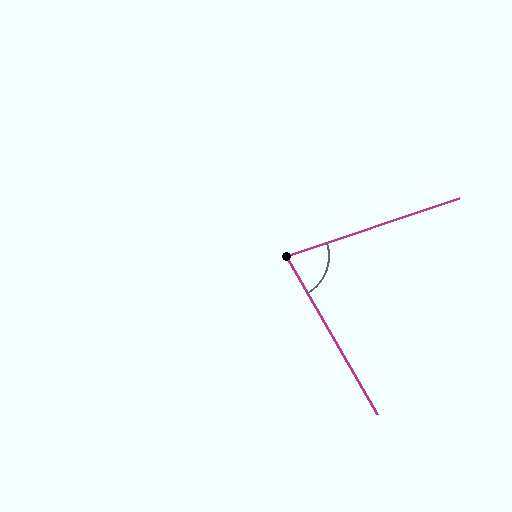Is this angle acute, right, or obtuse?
It is acute.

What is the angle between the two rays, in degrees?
Approximately 78 degrees.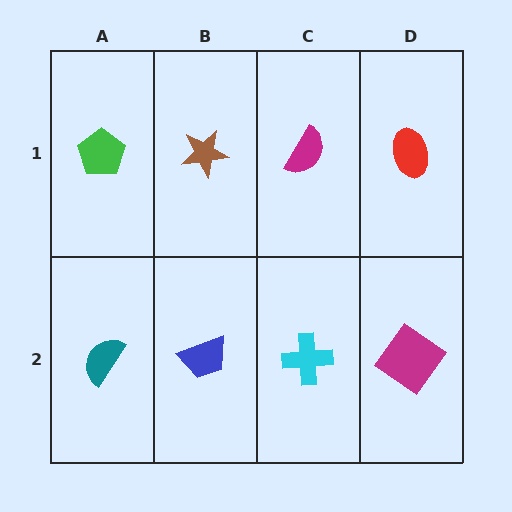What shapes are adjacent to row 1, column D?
A magenta diamond (row 2, column D), a magenta semicircle (row 1, column C).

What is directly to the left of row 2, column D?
A cyan cross.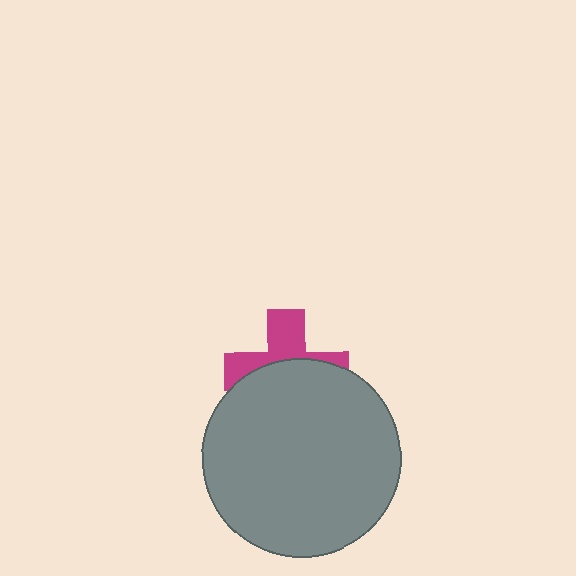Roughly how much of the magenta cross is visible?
A small part of it is visible (roughly 43%).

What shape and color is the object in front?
The object in front is a gray circle.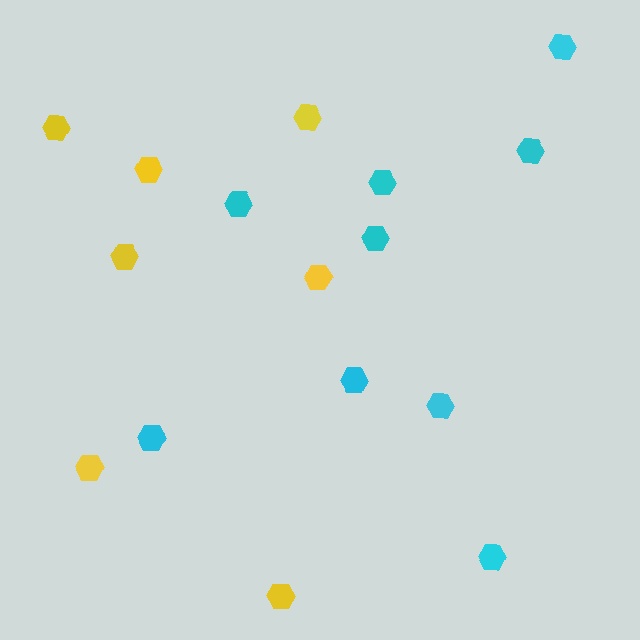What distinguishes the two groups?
There are 2 groups: one group of yellow hexagons (7) and one group of cyan hexagons (9).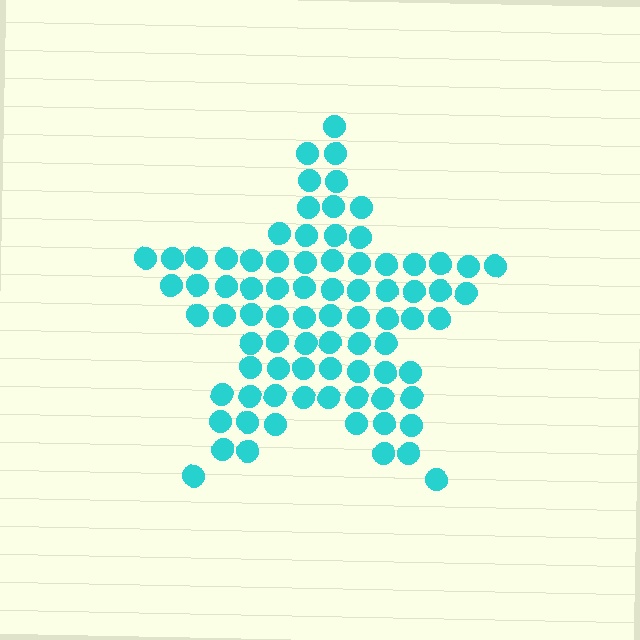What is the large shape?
The large shape is a star.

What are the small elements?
The small elements are circles.